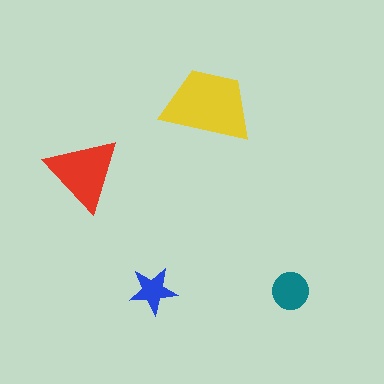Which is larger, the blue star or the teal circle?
The teal circle.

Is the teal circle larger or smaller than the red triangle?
Smaller.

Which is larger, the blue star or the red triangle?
The red triangle.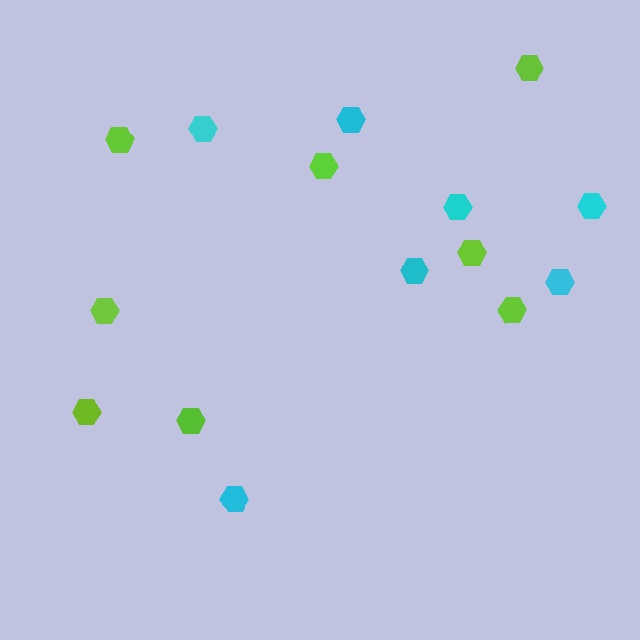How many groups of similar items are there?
There are 2 groups: one group of lime hexagons (8) and one group of cyan hexagons (7).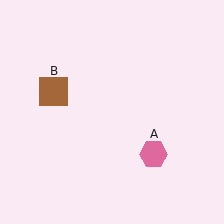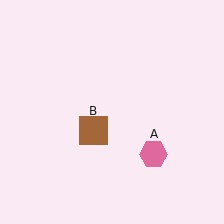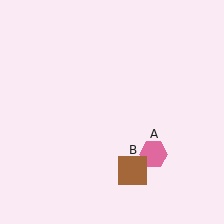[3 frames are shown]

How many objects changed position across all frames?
1 object changed position: brown square (object B).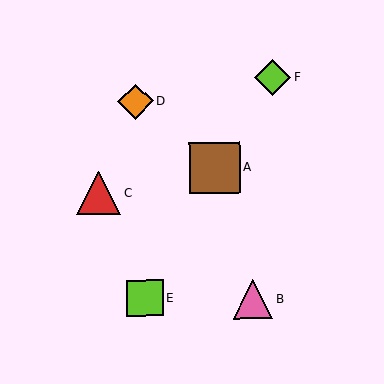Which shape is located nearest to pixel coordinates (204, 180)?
The brown square (labeled A) at (215, 168) is nearest to that location.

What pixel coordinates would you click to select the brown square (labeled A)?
Click at (215, 168) to select the brown square A.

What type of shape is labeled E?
Shape E is a lime square.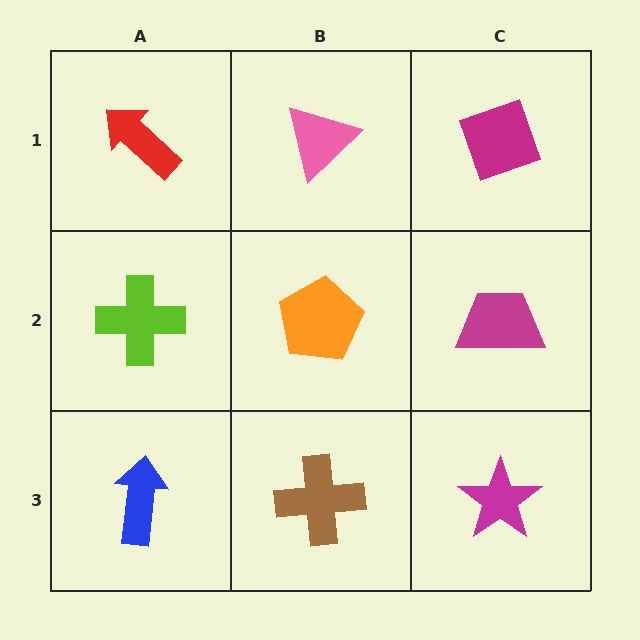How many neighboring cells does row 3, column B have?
3.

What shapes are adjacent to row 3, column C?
A magenta trapezoid (row 2, column C), a brown cross (row 3, column B).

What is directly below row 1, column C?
A magenta trapezoid.